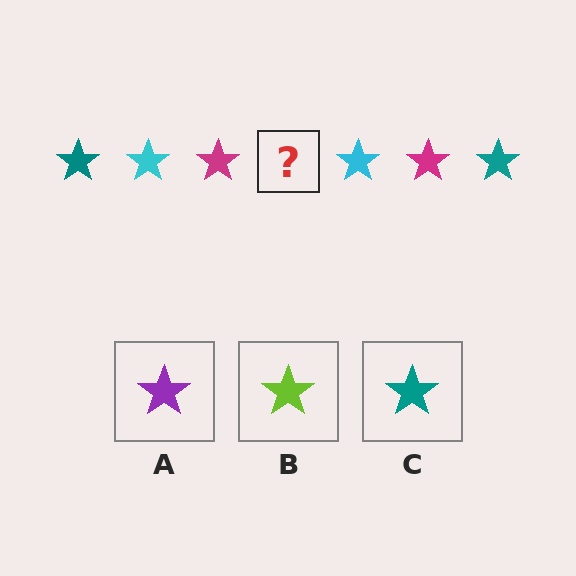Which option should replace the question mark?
Option C.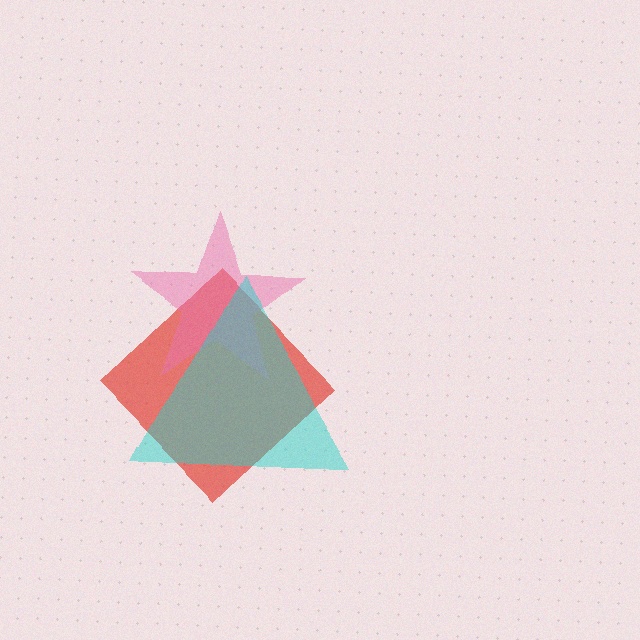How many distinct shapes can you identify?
There are 3 distinct shapes: a red diamond, a pink star, a cyan triangle.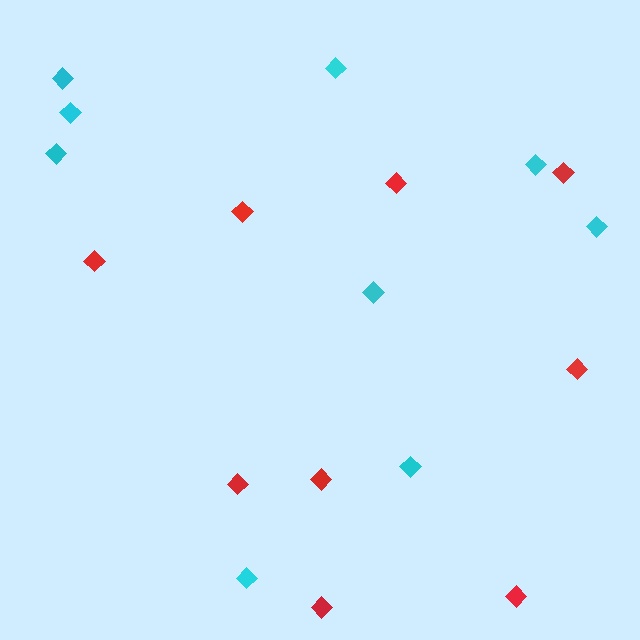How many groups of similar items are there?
There are 2 groups: one group of red diamonds (9) and one group of cyan diamonds (9).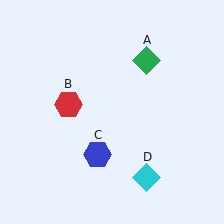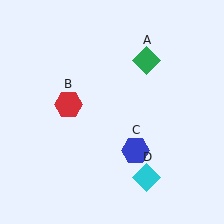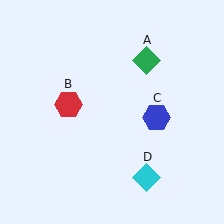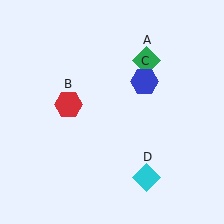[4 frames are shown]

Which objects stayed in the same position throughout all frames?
Green diamond (object A) and red hexagon (object B) and cyan diamond (object D) remained stationary.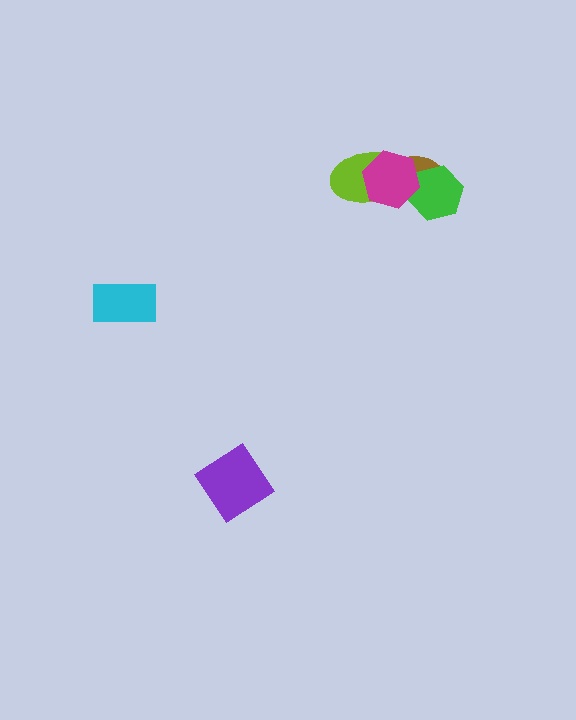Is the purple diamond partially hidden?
No, no other shape covers it.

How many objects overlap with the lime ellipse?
2 objects overlap with the lime ellipse.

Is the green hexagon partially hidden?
Yes, it is partially covered by another shape.